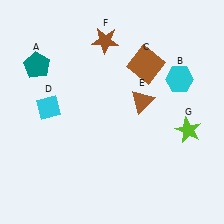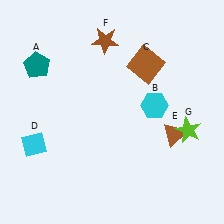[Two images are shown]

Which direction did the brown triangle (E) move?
The brown triangle (E) moved down.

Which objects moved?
The objects that moved are: the cyan hexagon (B), the cyan diamond (D), the brown triangle (E).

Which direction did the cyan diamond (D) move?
The cyan diamond (D) moved down.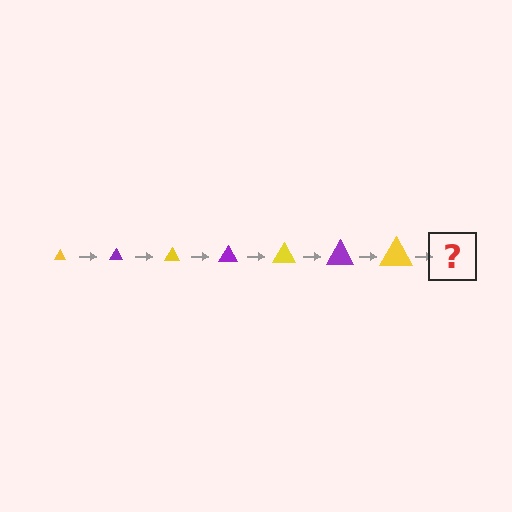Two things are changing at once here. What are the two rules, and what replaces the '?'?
The two rules are that the triangle grows larger each step and the color cycles through yellow and purple. The '?' should be a purple triangle, larger than the previous one.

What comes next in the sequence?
The next element should be a purple triangle, larger than the previous one.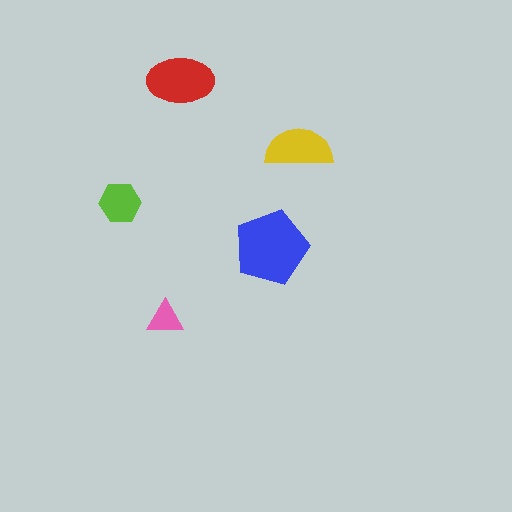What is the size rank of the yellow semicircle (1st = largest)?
3rd.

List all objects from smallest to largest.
The pink triangle, the lime hexagon, the yellow semicircle, the red ellipse, the blue pentagon.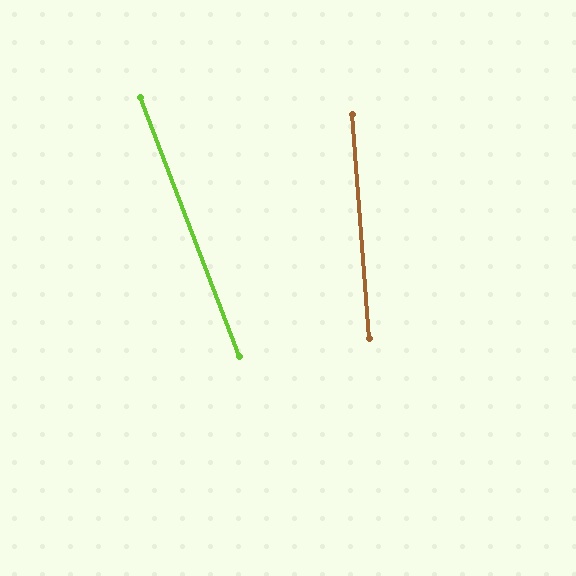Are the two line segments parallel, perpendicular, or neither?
Neither parallel nor perpendicular — they differ by about 17°.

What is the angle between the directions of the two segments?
Approximately 17 degrees.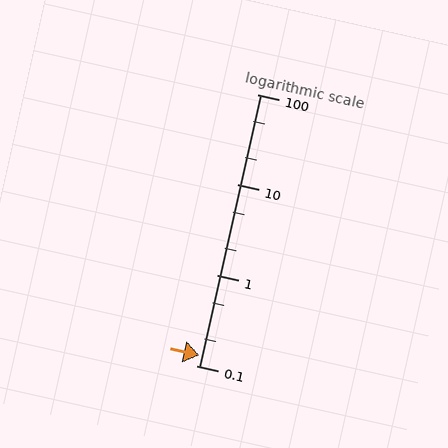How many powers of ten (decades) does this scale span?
The scale spans 3 decades, from 0.1 to 100.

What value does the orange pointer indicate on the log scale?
The pointer indicates approximately 0.13.